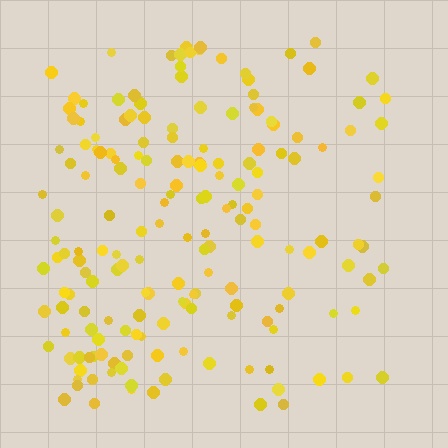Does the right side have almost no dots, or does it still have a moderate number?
Still a moderate number, just noticeably fewer than the left.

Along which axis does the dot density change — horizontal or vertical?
Horizontal.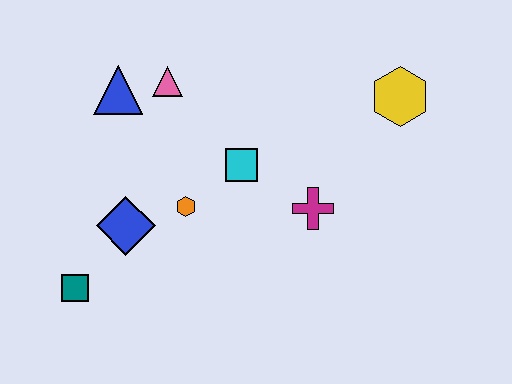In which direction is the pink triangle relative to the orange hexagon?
The pink triangle is above the orange hexagon.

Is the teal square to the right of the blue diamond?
No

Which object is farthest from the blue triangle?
The yellow hexagon is farthest from the blue triangle.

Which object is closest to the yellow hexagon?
The magenta cross is closest to the yellow hexagon.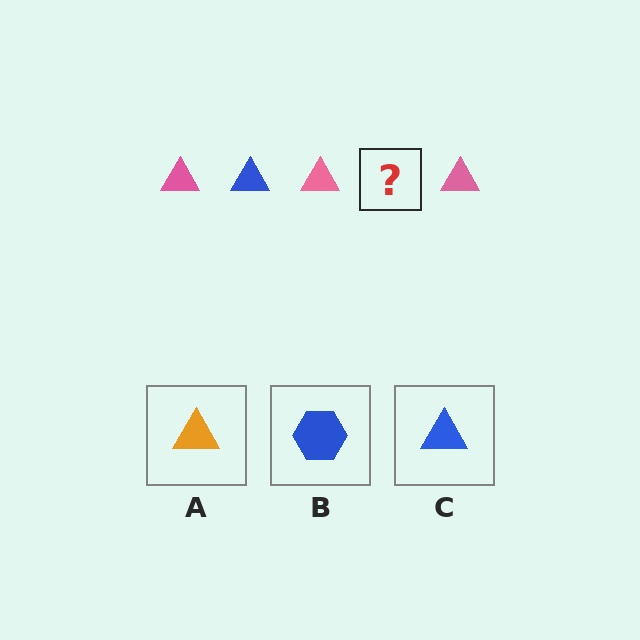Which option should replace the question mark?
Option C.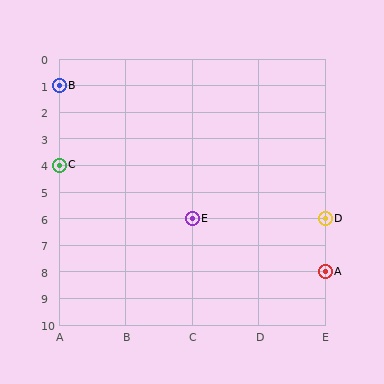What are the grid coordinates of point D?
Point D is at grid coordinates (E, 6).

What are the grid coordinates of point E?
Point E is at grid coordinates (C, 6).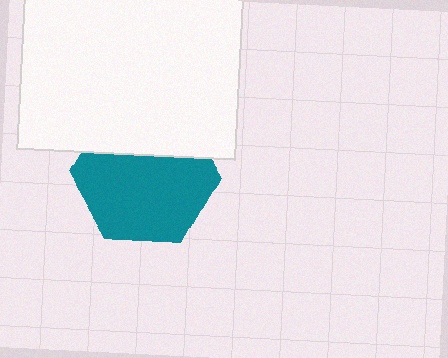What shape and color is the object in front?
The object in front is a white square.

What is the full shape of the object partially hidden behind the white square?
The partially hidden object is a teal hexagon.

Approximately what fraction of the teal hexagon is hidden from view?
Roughly 32% of the teal hexagon is hidden behind the white square.